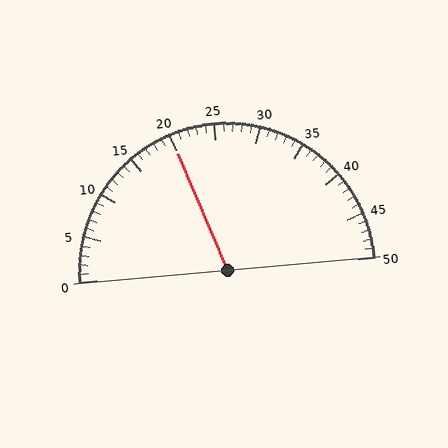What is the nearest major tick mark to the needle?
The nearest major tick mark is 20.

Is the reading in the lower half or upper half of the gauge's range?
The reading is in the lower half of the range (0 to 50).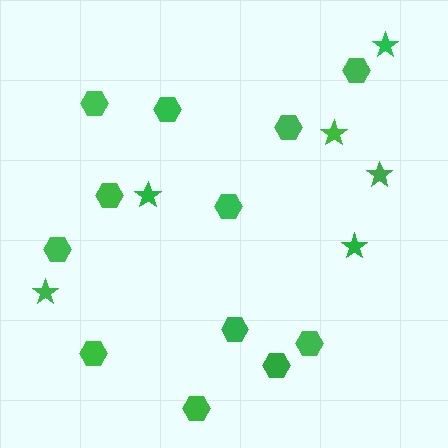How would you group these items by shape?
There are 2 groups: one group of hexagons (12) and one group of stars (6).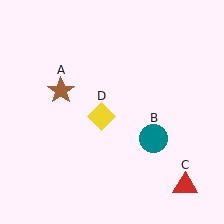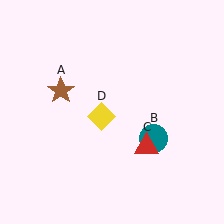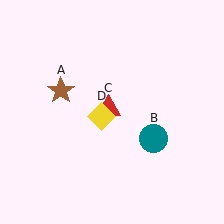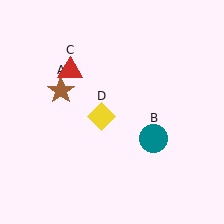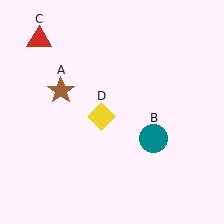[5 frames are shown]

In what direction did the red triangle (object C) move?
The red triangle (object C) moved up and to the left.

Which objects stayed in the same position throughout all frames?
Brown star (object A) and teal circle (object B) and yellow diamond (object D) remained stationary.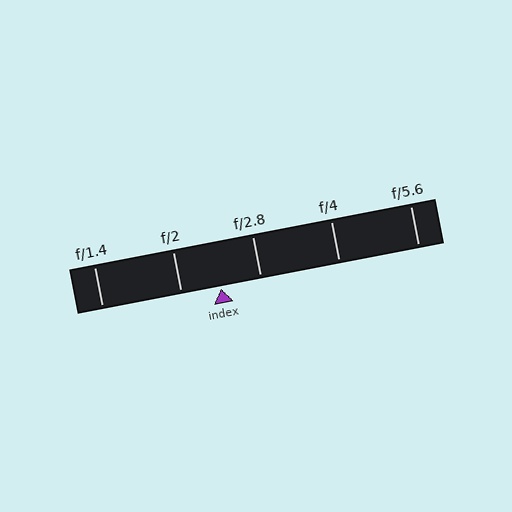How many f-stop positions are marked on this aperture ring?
There are 5 f-stop positions marked.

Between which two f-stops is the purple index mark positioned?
The index mark is between f/2 and f/2.8.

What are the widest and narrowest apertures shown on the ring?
The widest aperture shown is f/1.4 and the narrowest is f/5.6.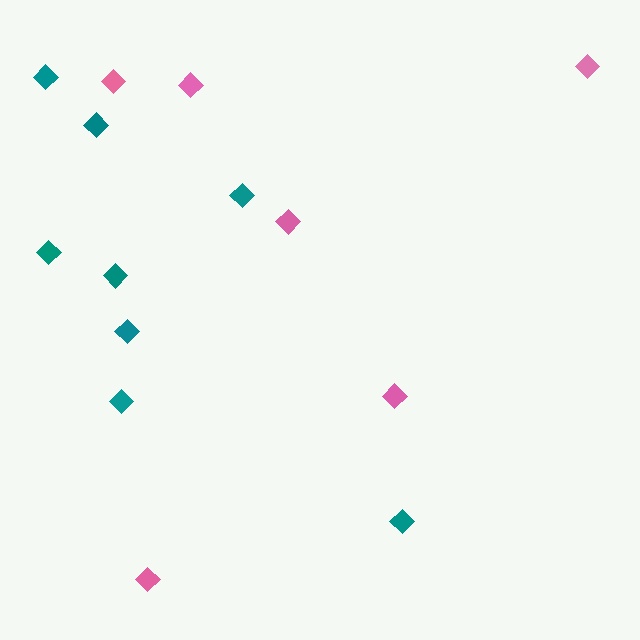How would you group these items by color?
There are 2 groups: one group of pink diamonds (6) and one group of teal diamonds (8).